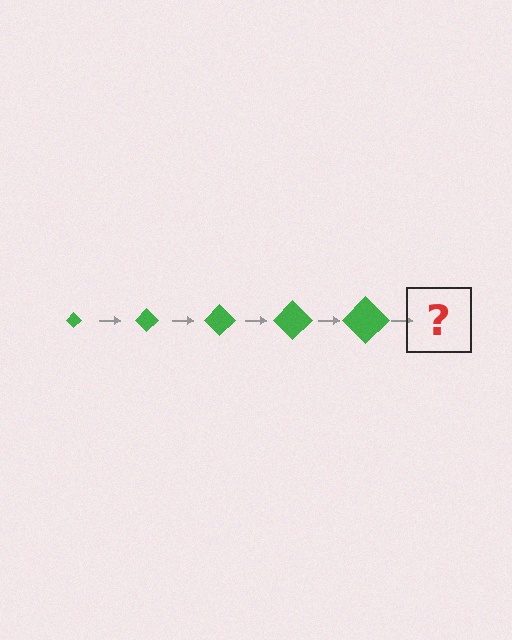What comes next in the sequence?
The next element should be a green diamond, larger than the previous one.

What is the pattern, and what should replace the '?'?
The pattern is that the diamond gets progressively larger each step. The '?' should be a green diamond, larger than the previous one.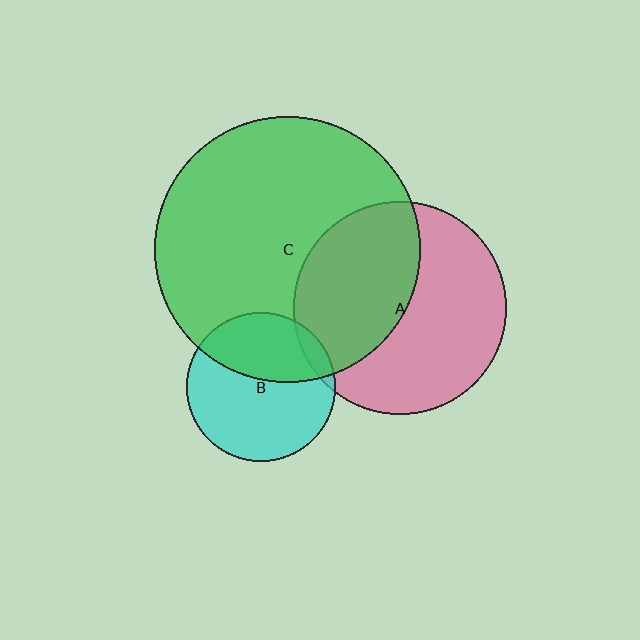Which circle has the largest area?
Circle C (green).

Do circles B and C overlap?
Yes.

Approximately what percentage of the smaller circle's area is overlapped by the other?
Approximately 40%.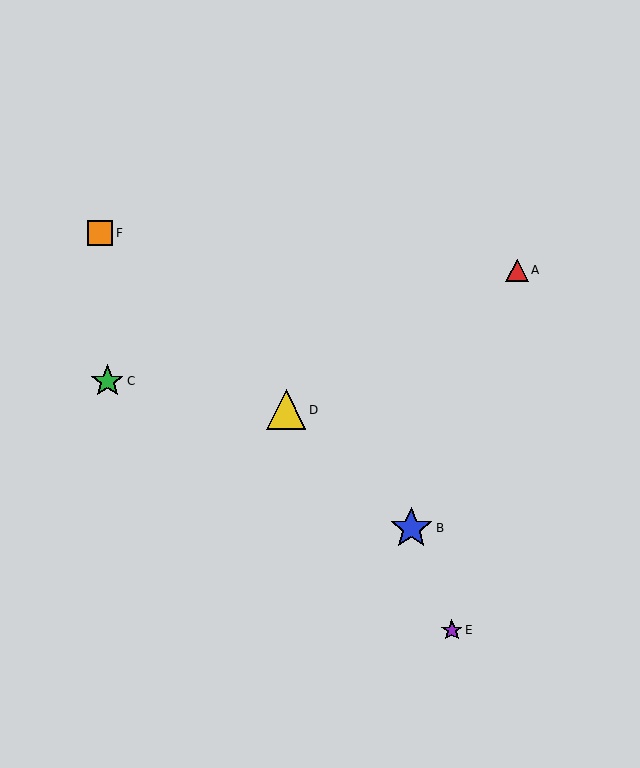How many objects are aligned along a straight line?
3 objects (B, D, F) are aligned along a straight line.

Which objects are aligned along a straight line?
Objects B, D, F are aligned along a straight line.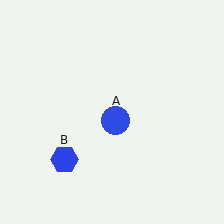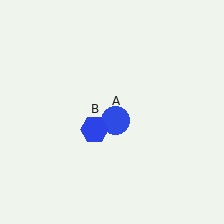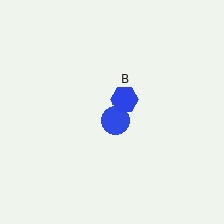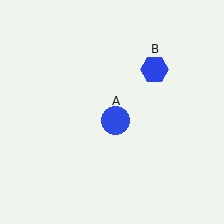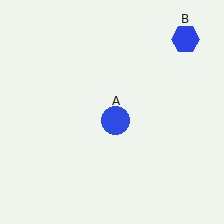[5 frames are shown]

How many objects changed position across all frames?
1 object changed position: blue hexagon (object B).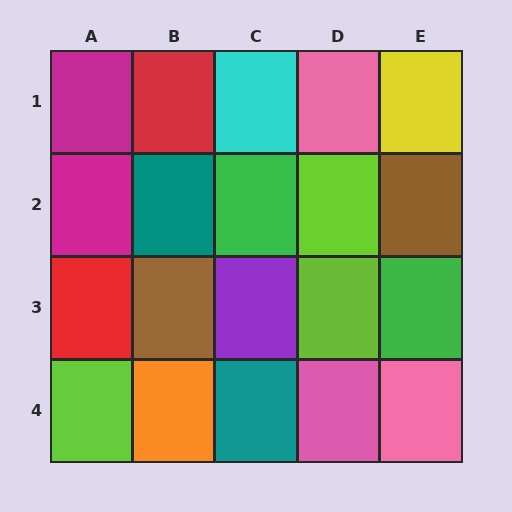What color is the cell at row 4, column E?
Pink.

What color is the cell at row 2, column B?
Teal.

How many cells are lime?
3 cells are lime.